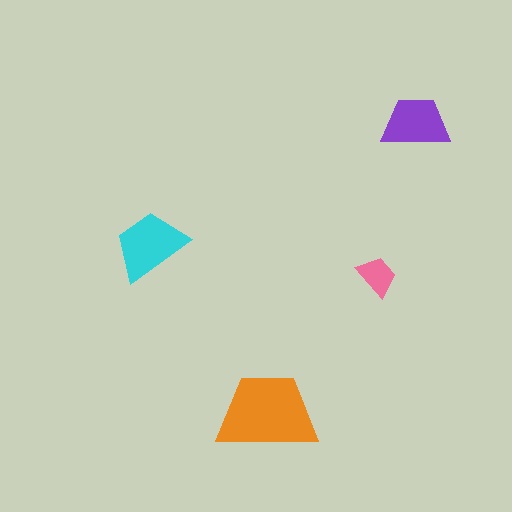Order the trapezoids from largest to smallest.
the orange one, the cyan one, the purple one, the pink one.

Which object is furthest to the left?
The cyan trapezoid is leftmost.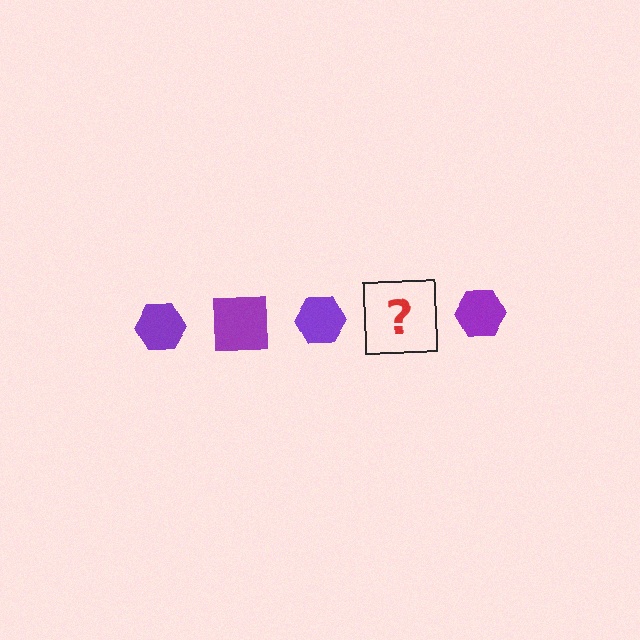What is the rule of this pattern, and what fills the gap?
The rule is that the pattern cycles through hexagon, square shapes in purple. The gap should be filled with a purple square.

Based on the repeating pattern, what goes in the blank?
The blank should be a purple square.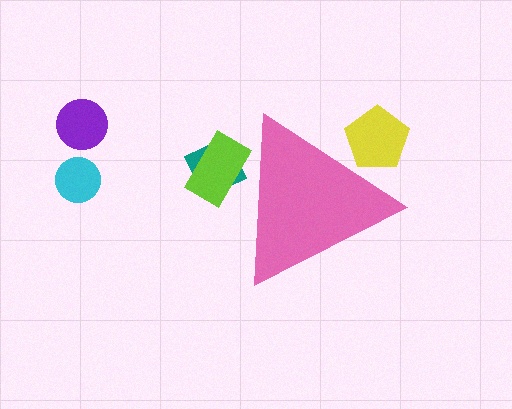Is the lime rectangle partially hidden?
Yes, the lime rectangle is partially hidden behind the pink triangle.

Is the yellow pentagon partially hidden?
Yes, the yellow pentagon is partially hidden behind the pink triangle.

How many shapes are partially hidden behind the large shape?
3 shapes are partially hidden.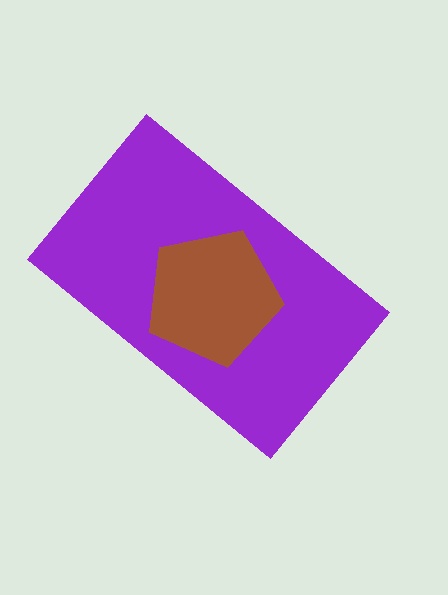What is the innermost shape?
The brown pentagon.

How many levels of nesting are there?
2.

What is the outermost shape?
The purple rectangle.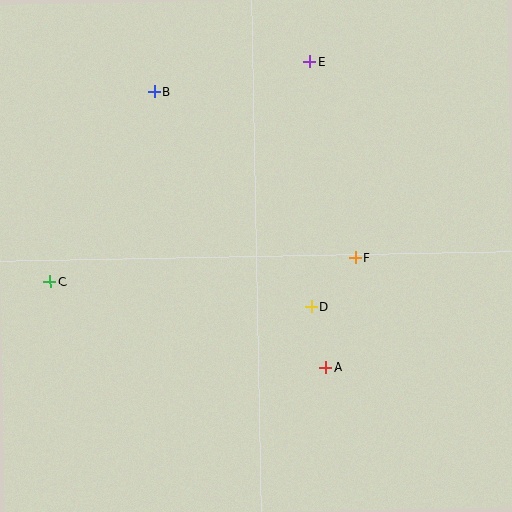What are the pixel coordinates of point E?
Point E is at (310, 62).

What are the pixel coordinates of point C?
Point C is at (50, 282).